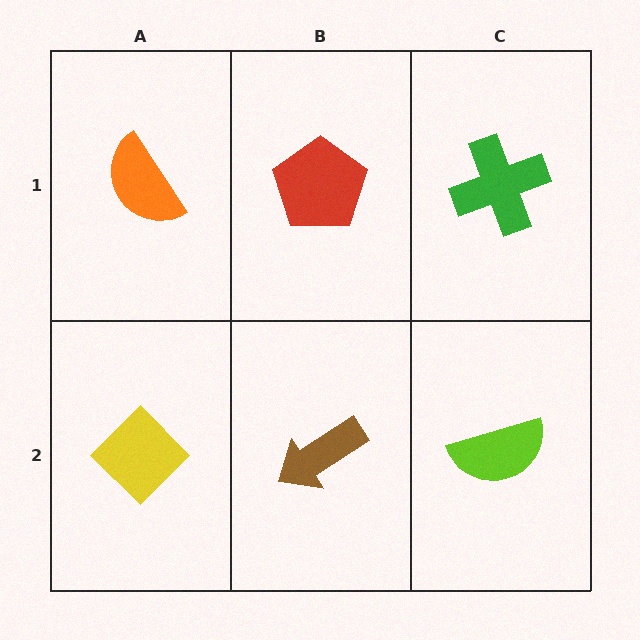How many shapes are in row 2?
3 shapes.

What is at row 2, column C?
A lime semicircle.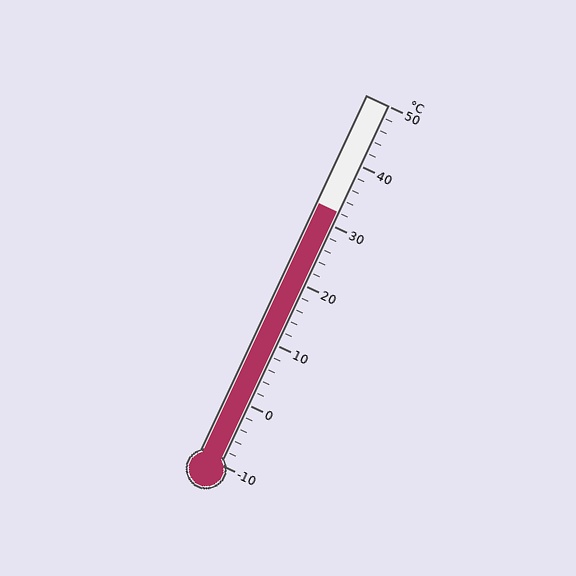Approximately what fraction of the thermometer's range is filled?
The thermometer is filled to approximately 70% of its range.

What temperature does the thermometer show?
The thermometer shows approximately 32°C.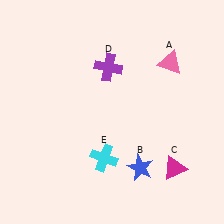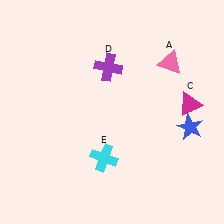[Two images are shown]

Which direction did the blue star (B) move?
The blue star (B) moved right.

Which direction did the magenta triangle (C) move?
The magenta triangle (C) moved up.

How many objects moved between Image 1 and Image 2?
2 objects moved between the two images.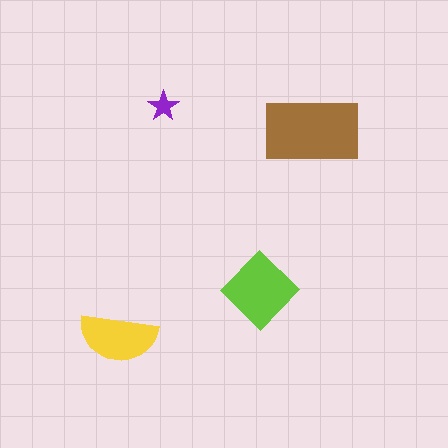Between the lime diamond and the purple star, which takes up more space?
The lime diamond.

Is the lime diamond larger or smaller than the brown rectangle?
Smaller.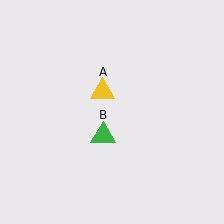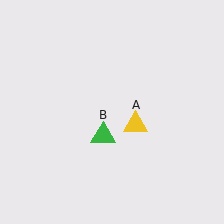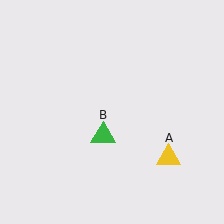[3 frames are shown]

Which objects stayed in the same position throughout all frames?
Green triangle (object B) remained stationary.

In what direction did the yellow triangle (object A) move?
The yellow triangle (object A) moved down and to the right.